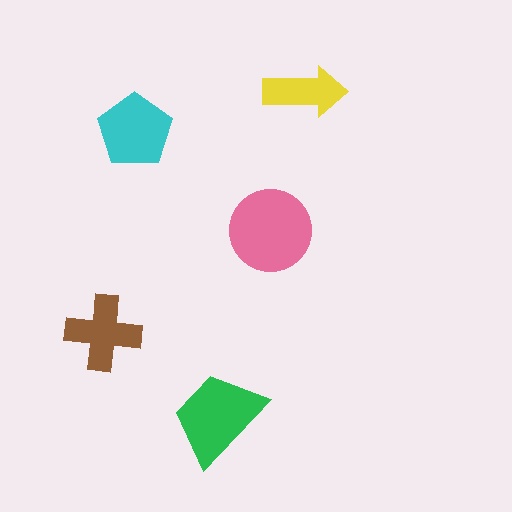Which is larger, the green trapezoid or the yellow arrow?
The green trapezoid.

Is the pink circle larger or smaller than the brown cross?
Larger.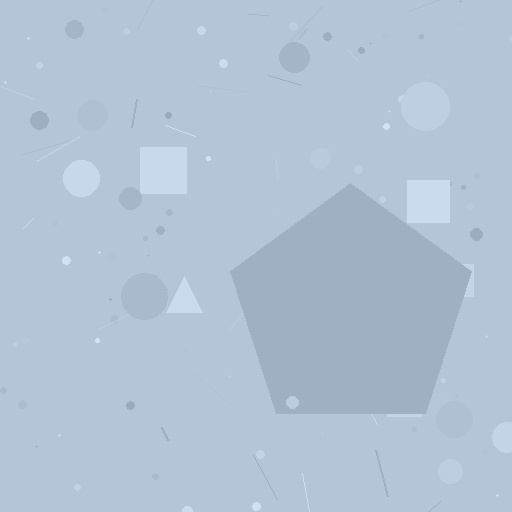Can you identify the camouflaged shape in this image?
The camouflaged shape is a pentagon.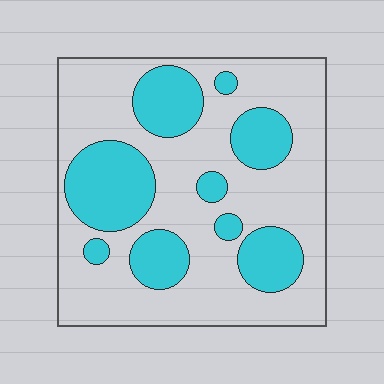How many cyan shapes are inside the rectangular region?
9.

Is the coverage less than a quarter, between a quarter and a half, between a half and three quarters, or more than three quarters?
Between a quarter and a half.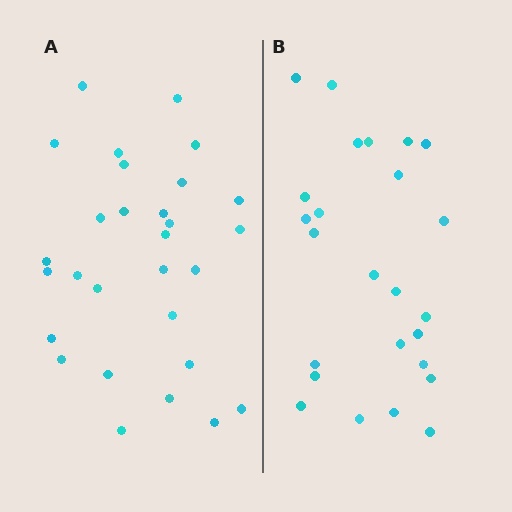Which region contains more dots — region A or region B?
Region A (the left region) has more dots.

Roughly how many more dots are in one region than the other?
Region A has about 4 more dots than region B.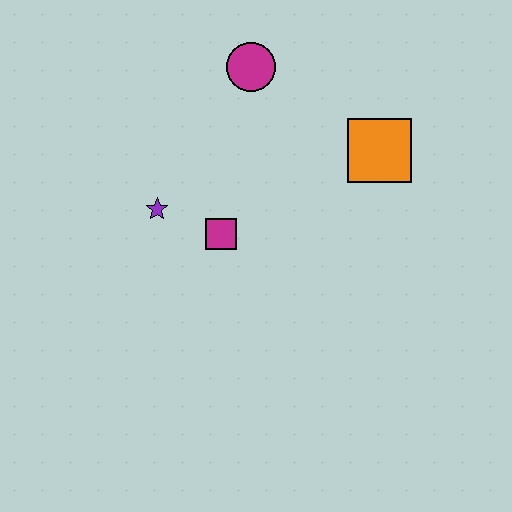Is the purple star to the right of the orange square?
No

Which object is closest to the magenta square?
The purple star is closest to the magenta square.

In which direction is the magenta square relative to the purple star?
The magenta square is to the right of the purple star.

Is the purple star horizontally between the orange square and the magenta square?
No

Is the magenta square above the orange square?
No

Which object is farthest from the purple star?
The orange square is farthest from the purple star.